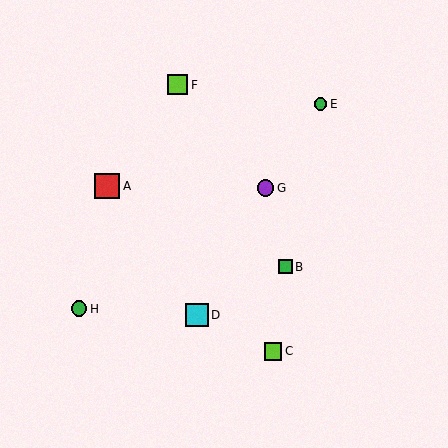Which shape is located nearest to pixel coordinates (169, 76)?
The lime square (labeled F) at (178, 85) is nearest to that location.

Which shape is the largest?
The red square (labeled A) is the largest.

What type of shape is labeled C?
Shape C is a lime square.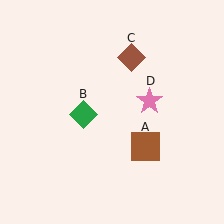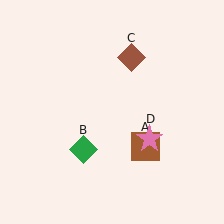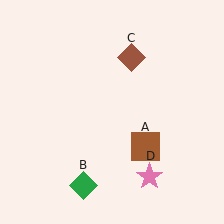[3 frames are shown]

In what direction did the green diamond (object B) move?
The green diamond (object B) moved down.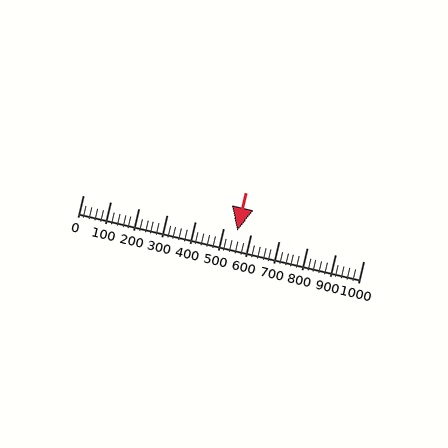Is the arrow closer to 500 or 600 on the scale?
The arrow is closer to 600.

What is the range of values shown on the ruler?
The ruler shows values from 0 to 1000.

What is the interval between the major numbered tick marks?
The major tick marks are spaced 100 units apart.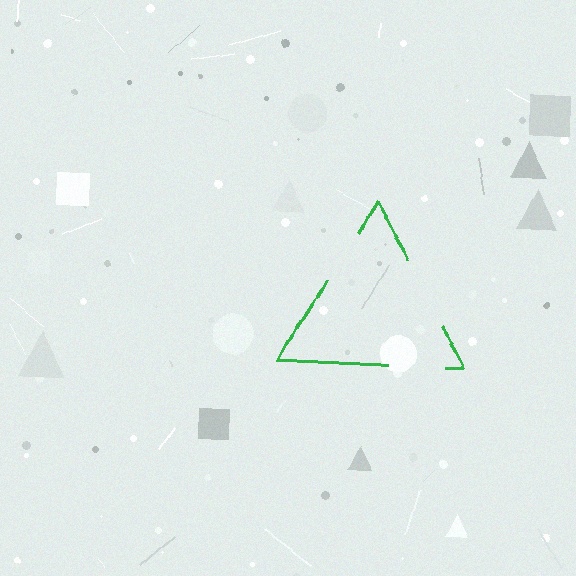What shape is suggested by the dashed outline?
The dashed outline suggests a triangle.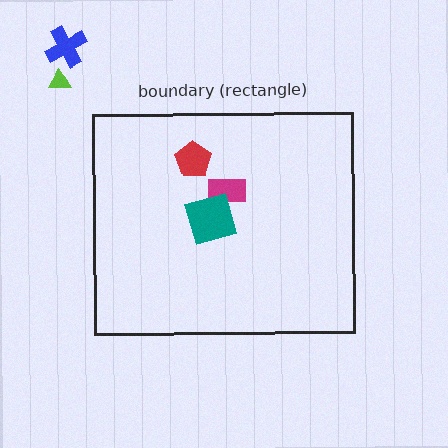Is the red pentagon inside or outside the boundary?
Inside.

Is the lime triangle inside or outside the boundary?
Outside.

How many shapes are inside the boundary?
3 inside, 2 outside.